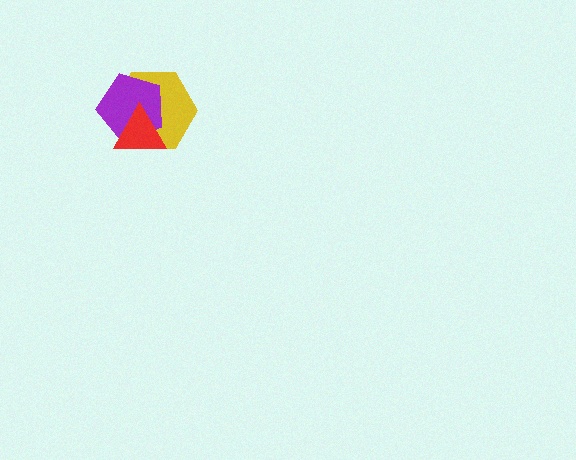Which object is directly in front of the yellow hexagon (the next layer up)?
The purple pentagon is directly in front of the yellow hexagon.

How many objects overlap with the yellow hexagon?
2 objects overlap with the yellow hexagon.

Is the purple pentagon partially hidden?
Yes, it is partially covered by another shape.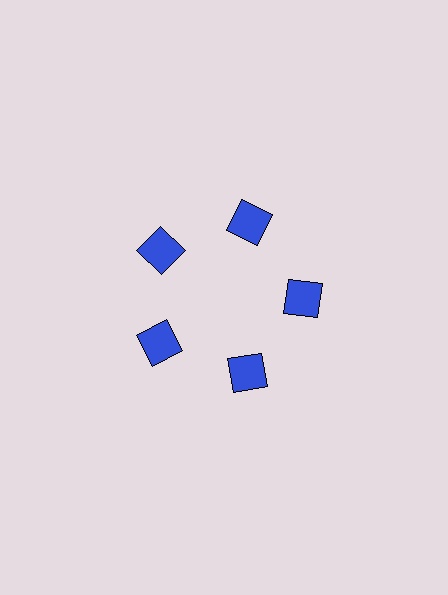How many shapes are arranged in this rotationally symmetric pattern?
There are 5 shapes, arranged in 5 groups of 1.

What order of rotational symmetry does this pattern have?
This pattern has 5-fold rotational symmetry.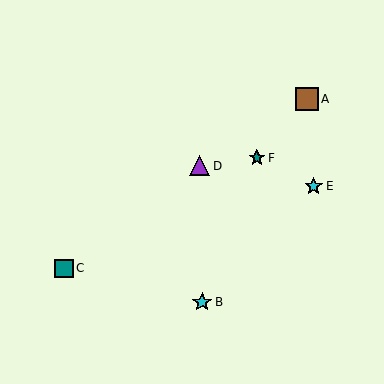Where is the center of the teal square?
The center of the teal square is at (64, 268).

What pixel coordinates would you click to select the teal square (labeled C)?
Click at (64, 268) to select the teal square C.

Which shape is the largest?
The brown square (labeled A) is the largest.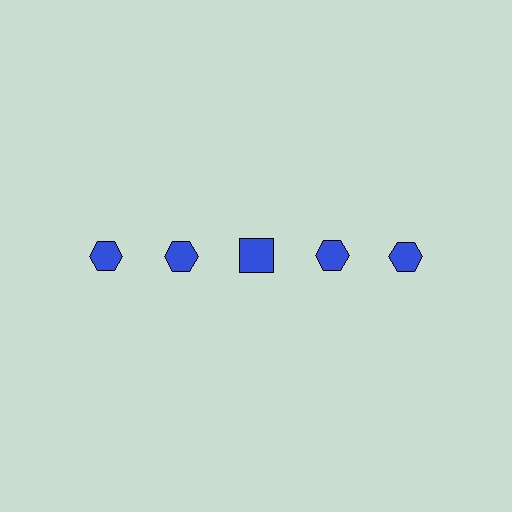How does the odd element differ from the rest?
It has a different shape: square instead of hexagon.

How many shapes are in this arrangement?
There are 5 shapes arranged in a grid pattern.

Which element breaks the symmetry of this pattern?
The blue square in the top row, center column breaks the symmetry. All other shapes are blue hexagons.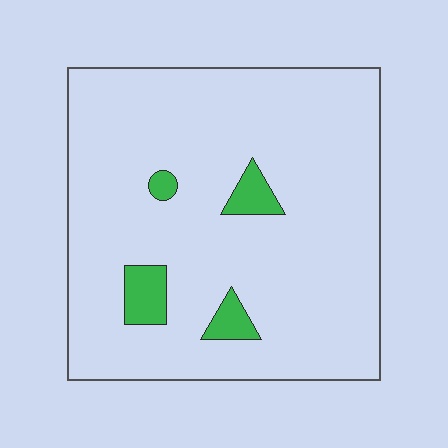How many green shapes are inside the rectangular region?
4.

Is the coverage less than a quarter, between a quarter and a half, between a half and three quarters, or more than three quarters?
Less than a quarter.